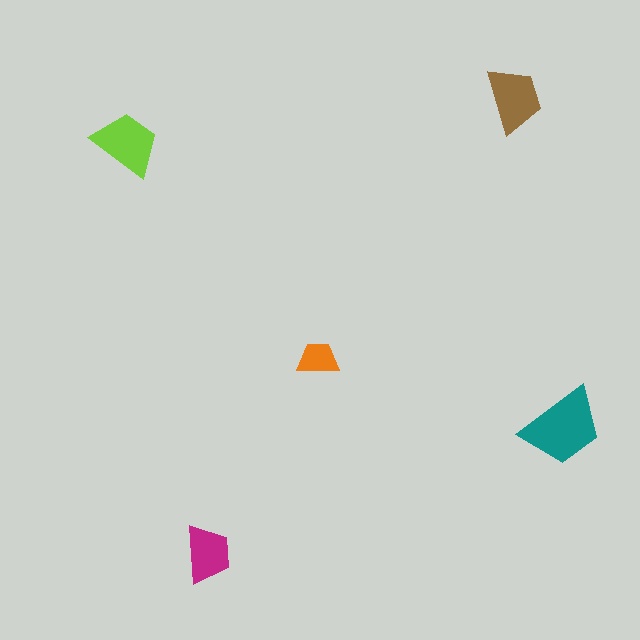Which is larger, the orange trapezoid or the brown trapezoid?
The brown one.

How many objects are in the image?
There are 5 objects in the image.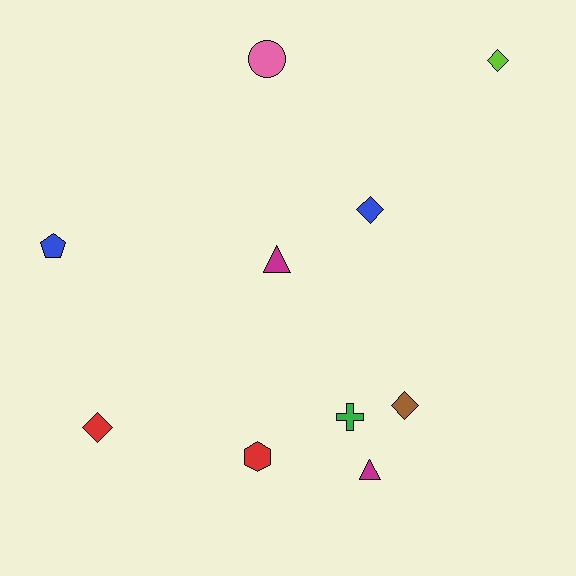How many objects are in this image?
There are 10 objects.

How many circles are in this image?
There is 1 circle.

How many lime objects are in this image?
There is 1 lime object.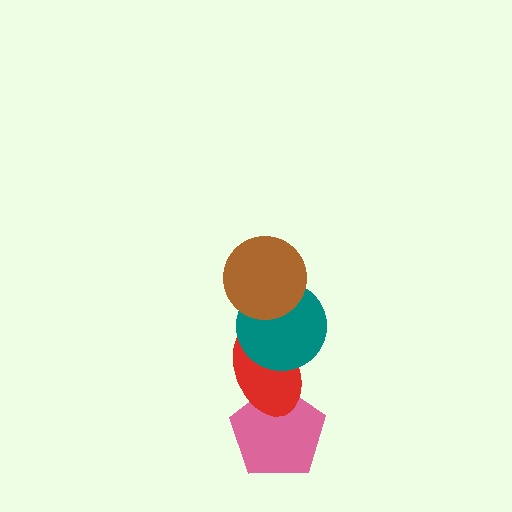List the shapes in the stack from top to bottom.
From top to bottom: the brown circle, the teal circle, the red ellipse, the pink pentagon.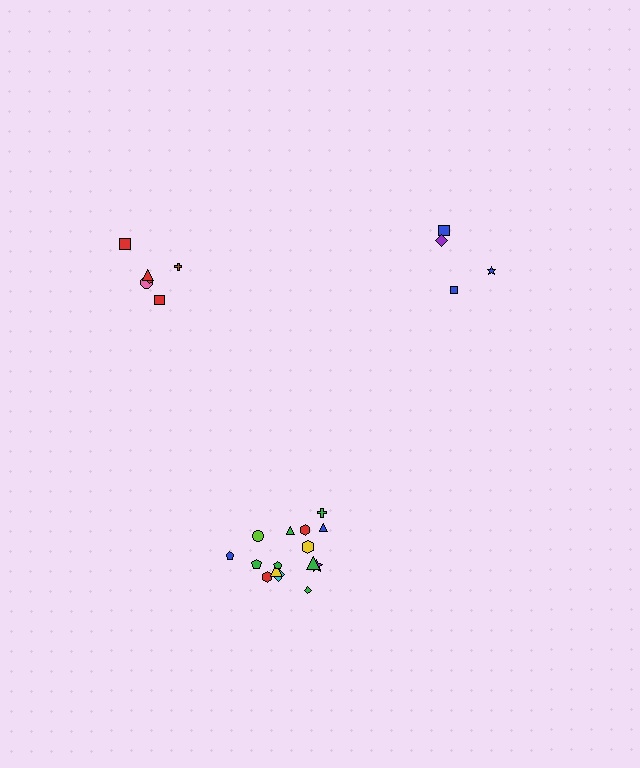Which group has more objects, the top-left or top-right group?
The top-left group.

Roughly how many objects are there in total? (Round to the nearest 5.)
Roughly 25 objects in total.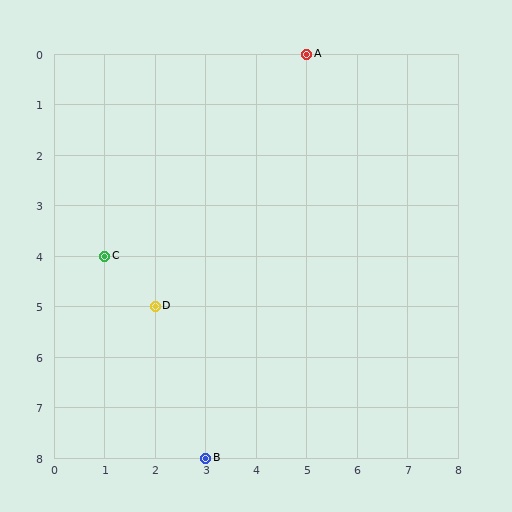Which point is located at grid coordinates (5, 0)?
Point A is at (5, 0).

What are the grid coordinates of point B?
Point B is at grid coordinates (3, 8).